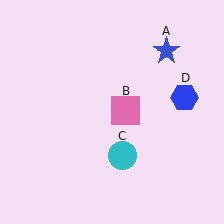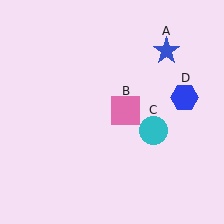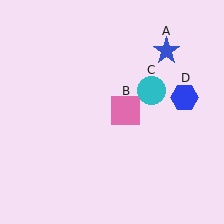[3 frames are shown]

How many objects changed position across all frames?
1 object changed position: cyan circle (object C).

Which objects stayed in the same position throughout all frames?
Blue star (object A) and pink square (object B) and blue hexagon (object D) remained stationary.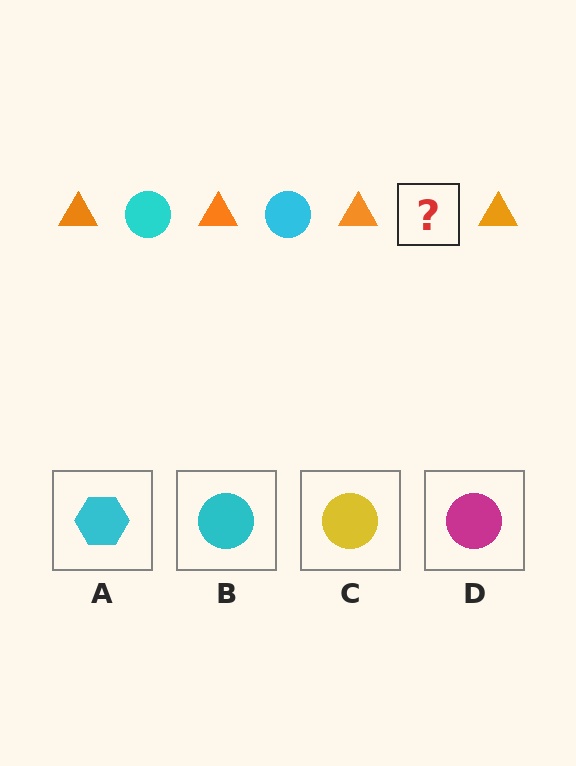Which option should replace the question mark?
Option B.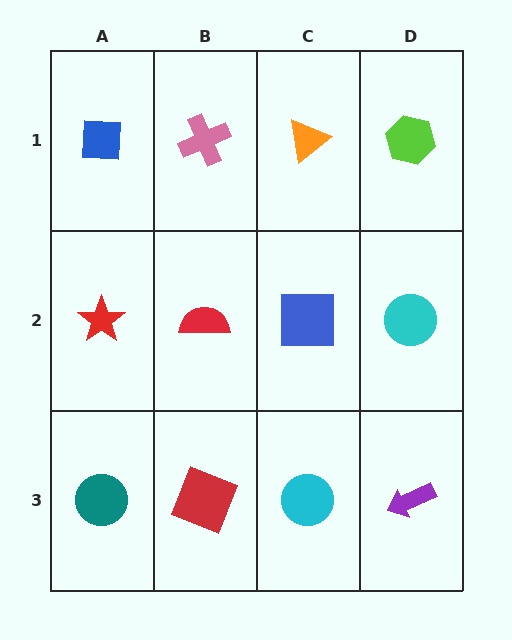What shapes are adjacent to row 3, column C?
A blue square (row 2, column C), a red square (row 3, column B), a purple arrow (row 3, column D).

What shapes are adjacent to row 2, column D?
A lime hexagon (row 1, column D), a purple arrow (row 3, column D), a blue square (row 2, column C).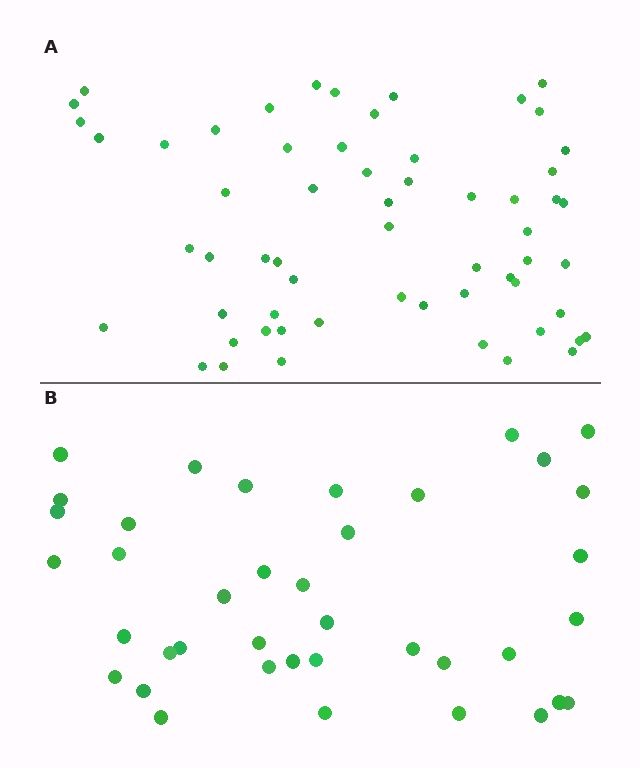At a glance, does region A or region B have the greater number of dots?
Region A (the top region) has more dots.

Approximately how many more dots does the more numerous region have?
Region A has approximately 20 more dots than region B.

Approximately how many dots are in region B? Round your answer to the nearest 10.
About 40 dots. (The exact count is 39, which rounds to 40.)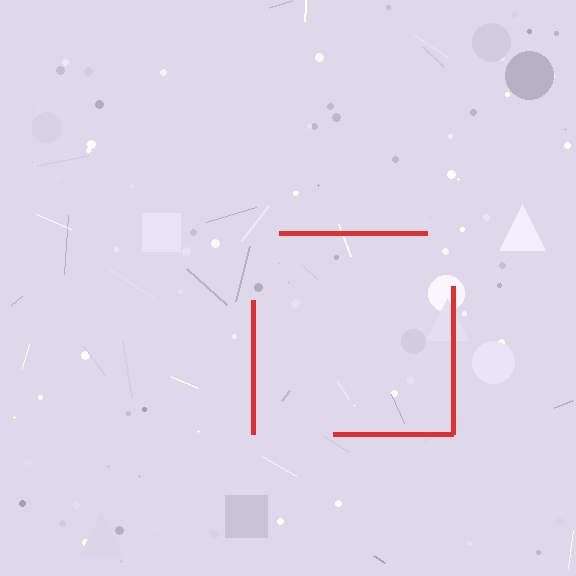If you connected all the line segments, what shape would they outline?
They would outline a square.